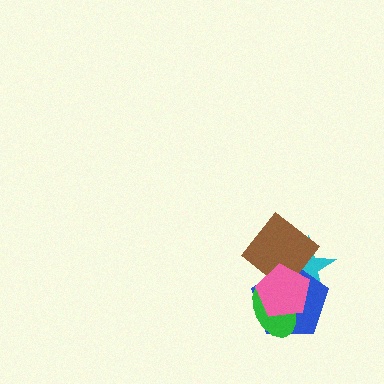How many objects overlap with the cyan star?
4 objects overlap with the cyan star.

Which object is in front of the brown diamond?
The pink pentagon is in front of the brown diamond.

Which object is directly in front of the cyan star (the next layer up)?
The blue pentagon is directly in front of the cyan star.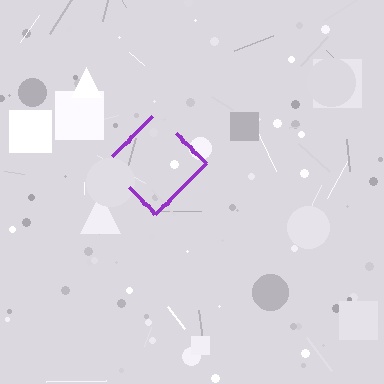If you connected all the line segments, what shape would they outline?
They would outline a diamond.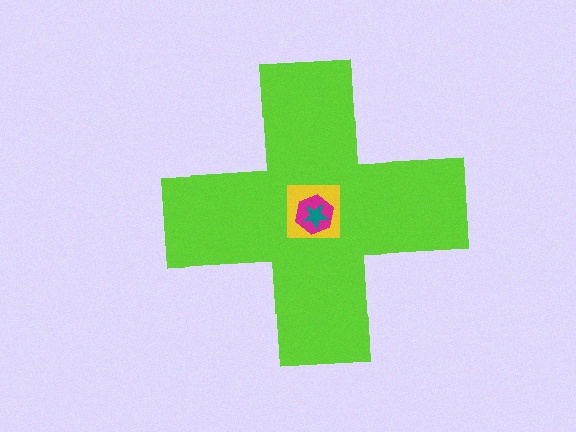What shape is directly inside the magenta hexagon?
The teal star.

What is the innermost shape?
The teal star.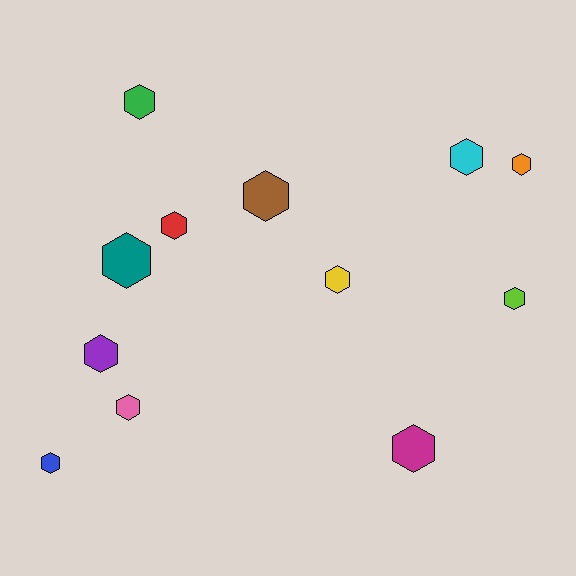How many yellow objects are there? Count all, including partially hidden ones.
There is 1 yellow object.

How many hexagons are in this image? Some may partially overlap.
There are 12 hexagons.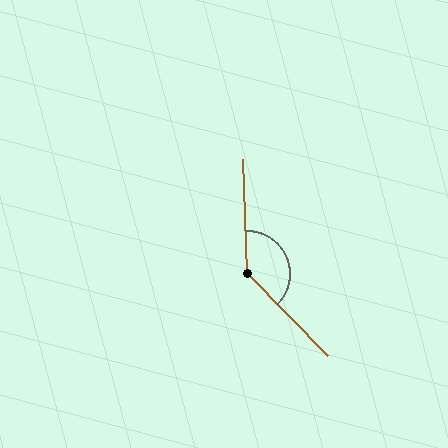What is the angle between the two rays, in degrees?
Approximately 137 degrees.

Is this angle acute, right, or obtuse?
It is obtuse.